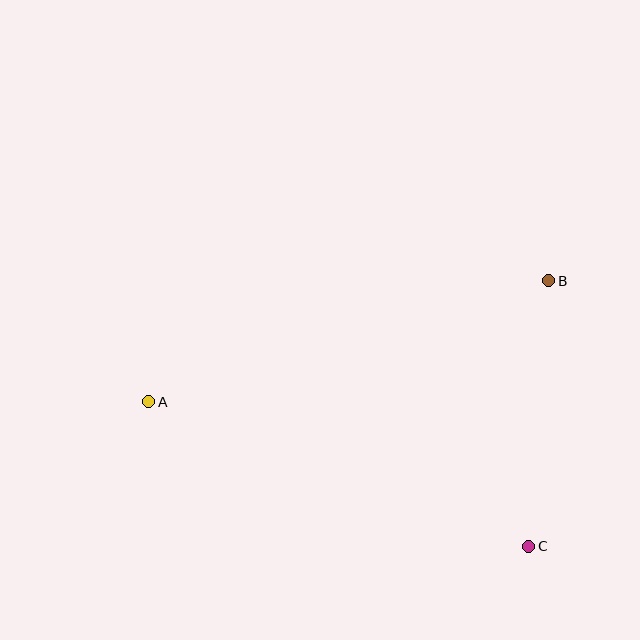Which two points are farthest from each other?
Points A and B are farthest from each other.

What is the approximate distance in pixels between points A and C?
The distance between A and C is approximately 407 pixels.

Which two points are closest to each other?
Points B and C are closest to each other.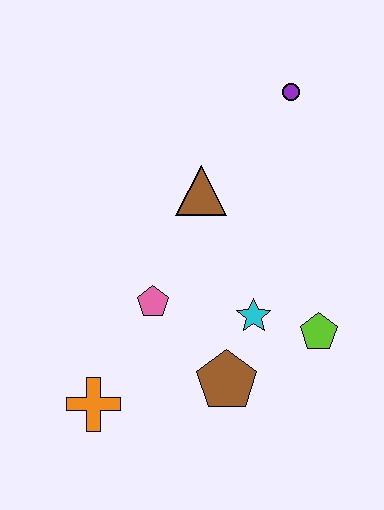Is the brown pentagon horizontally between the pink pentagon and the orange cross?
No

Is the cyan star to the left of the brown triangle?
No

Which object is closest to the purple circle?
The brown triangle is closest to the purple circle.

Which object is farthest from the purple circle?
The orange cross is farthest from the purple circle.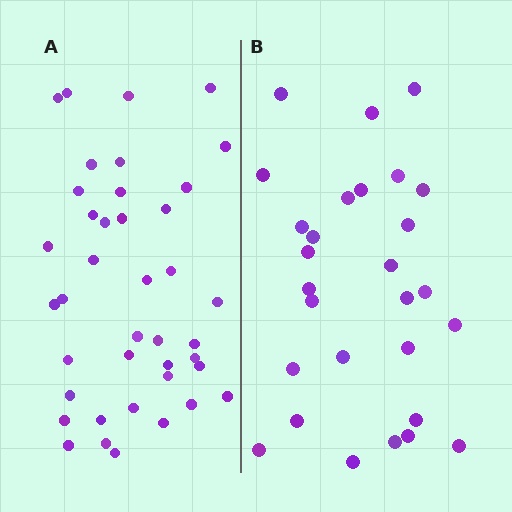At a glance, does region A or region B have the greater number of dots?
Region A (the left region) has more dots.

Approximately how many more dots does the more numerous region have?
Region A has roughly 12 or so more dots than region B.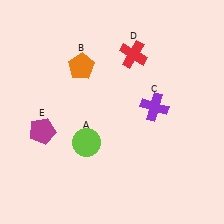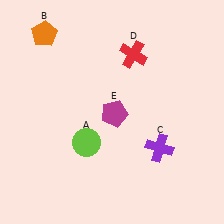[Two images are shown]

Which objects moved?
The objects that moved are: the orange pentagon (B), the purple cross (C), the magenta pentagon (E).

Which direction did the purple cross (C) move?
The purple cross (C) moved down.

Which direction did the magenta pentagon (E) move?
The magenta pentagon (E) moved right.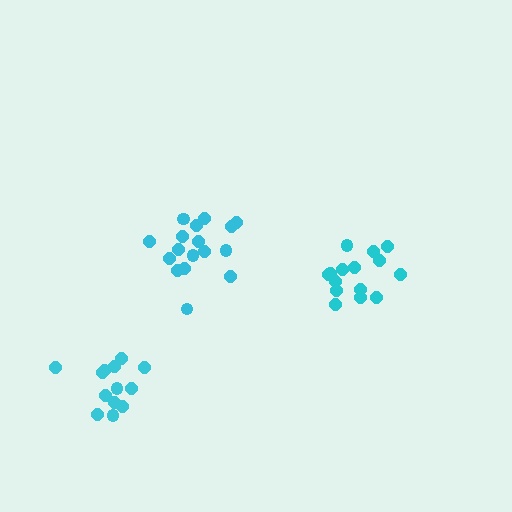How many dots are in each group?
Group 1: 15 dots, Group 2: 17 dots, Group 3: 13 dots (45 total).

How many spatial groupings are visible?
There are 3 spatial groupings.